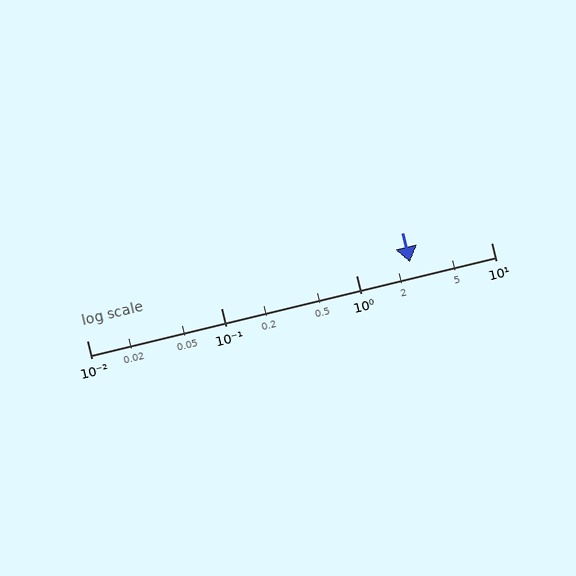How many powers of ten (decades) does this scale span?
The scale spans 3 decades, from 0.01 to 10.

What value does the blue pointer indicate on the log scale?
The pointer indicates approximately 2.5.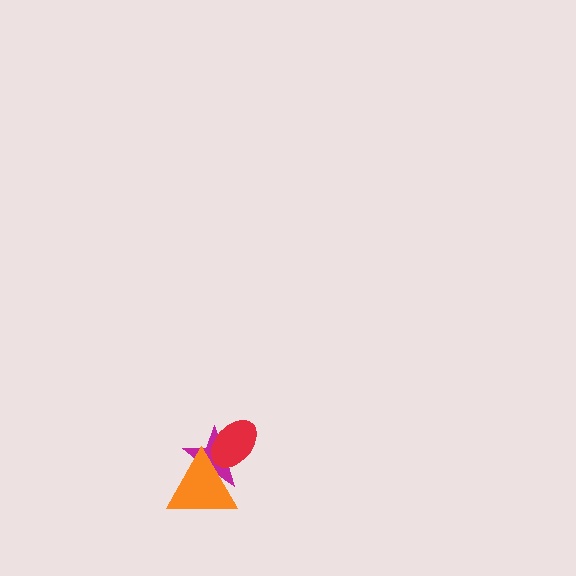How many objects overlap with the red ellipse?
2 objects overlap with the red ellipse.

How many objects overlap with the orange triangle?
2 objects overlap with the orange triangle.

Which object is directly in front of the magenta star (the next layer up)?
The red ellipse is directly in front of the magenta star.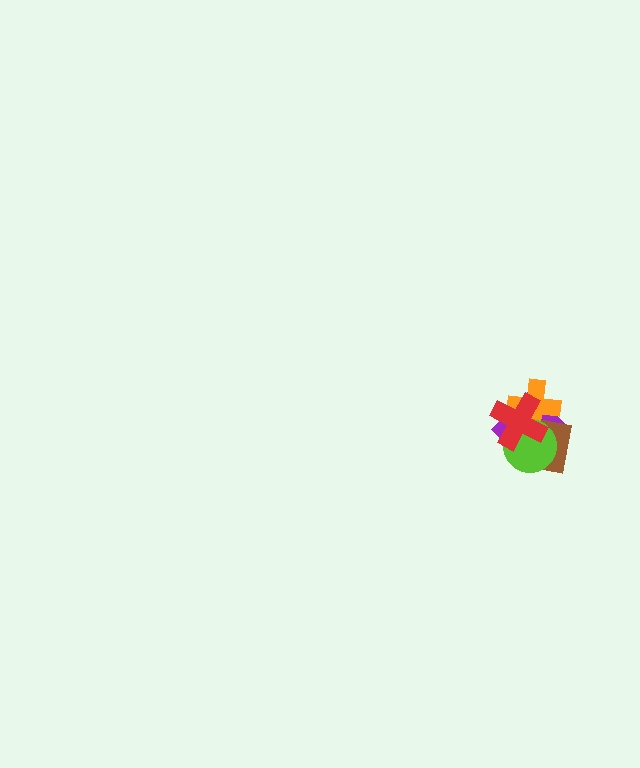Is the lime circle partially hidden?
Yes, it is partially covered by another shape.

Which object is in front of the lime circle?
The red cross is in front of the lime circle.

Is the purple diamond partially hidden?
Yes, it is partially covered by another shape.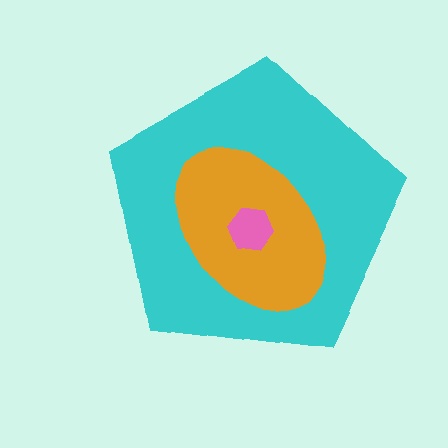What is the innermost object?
The pink hexagon.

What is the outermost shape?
The cyan pentagon.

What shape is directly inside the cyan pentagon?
The orange ellipse.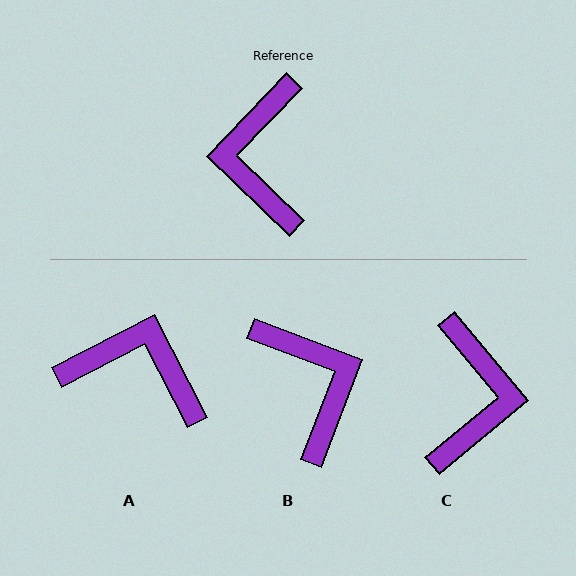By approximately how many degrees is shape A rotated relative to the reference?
Approximately 109 degrees clockwise.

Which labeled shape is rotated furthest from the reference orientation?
C, about 174 degrees away.